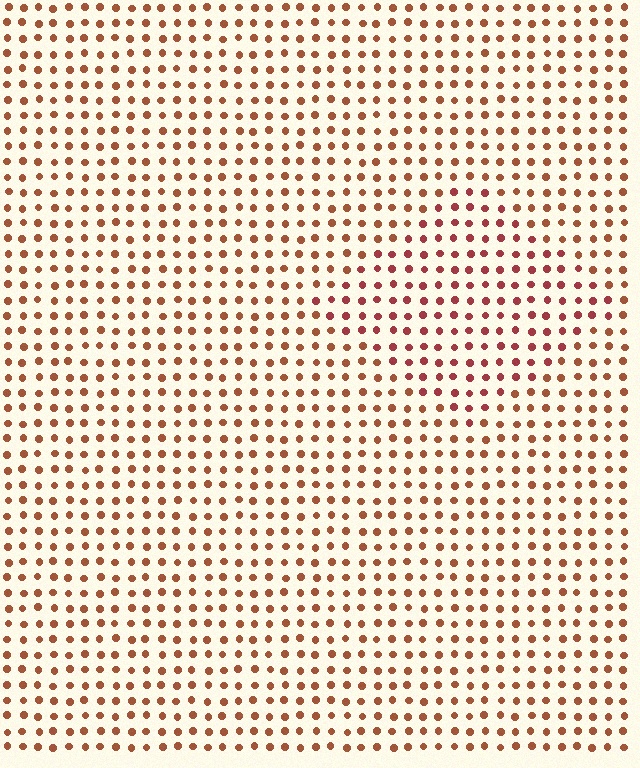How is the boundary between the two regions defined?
The boundary is defined purely by a slight shift in hue (about 23 degrees). Spacing, size, and orientation are identical on both sides.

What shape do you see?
I see a diamond.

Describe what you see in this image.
The image is filled with small brown elements in a uniform arrangement. A diamond-shaped region is visible where the elements are tinted to a slightly different hue, forming a subtle color boundary.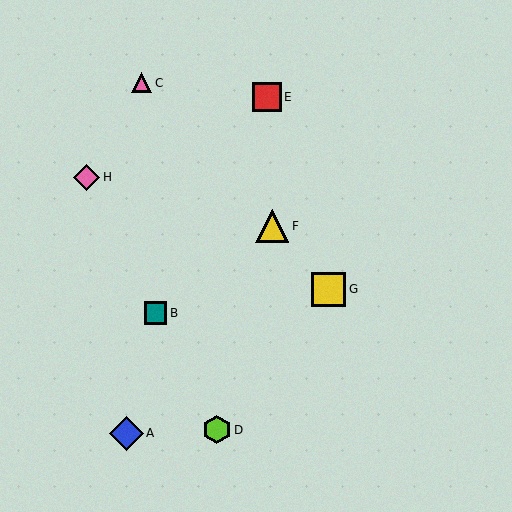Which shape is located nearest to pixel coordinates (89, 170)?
The pink diamond (labeled H) at (87, 177) is nearest to that location.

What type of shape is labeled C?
Shape C is a pink triangle.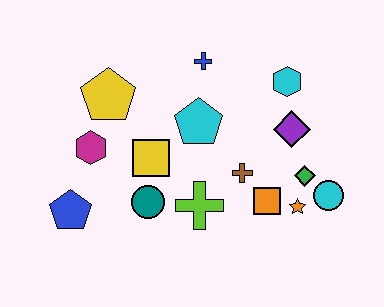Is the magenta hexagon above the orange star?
Yes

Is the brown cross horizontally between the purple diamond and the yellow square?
Yes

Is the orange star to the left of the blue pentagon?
No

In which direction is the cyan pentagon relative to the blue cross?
The cyan pentagon is below the blue cross.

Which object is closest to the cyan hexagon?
The purple diamond is closest to the cyan hexagon.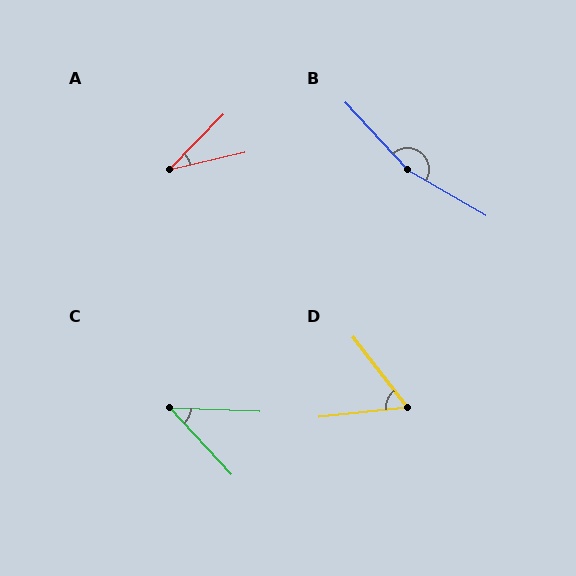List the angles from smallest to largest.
A (33°), C (45°), D (58°), B (163°).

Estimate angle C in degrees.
Approximately 45 degrees.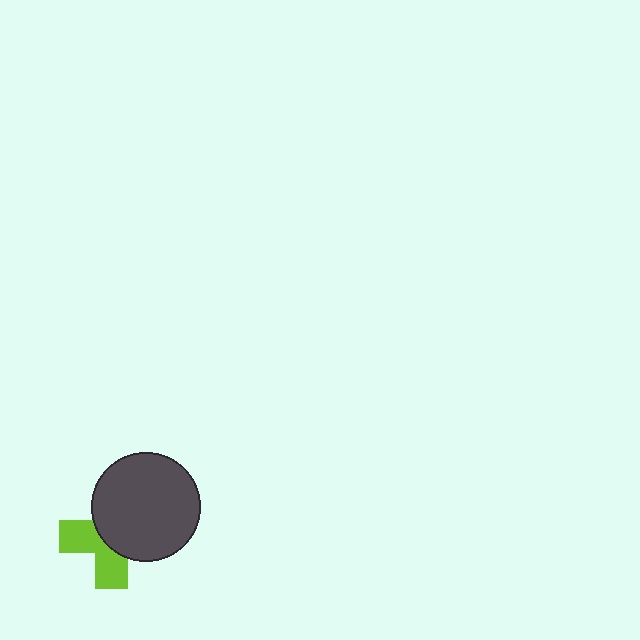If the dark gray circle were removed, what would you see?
You would see the complete lime cross.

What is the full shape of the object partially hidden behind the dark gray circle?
The partially hidden object is a lime cross.